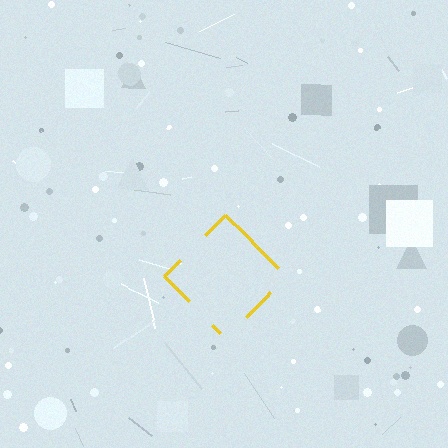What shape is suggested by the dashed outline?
The dashed outline suggests a diamond.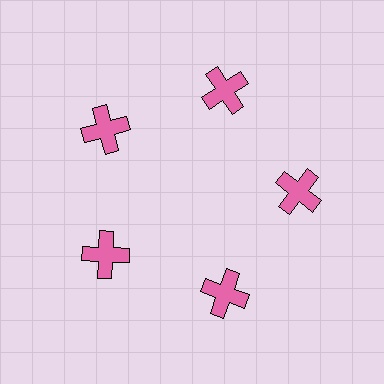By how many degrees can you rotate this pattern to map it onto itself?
The pattern maps onto itself every 72 degrees of rotation.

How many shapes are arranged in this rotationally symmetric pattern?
There are 5 shapes, arranged in 5 groups of 1.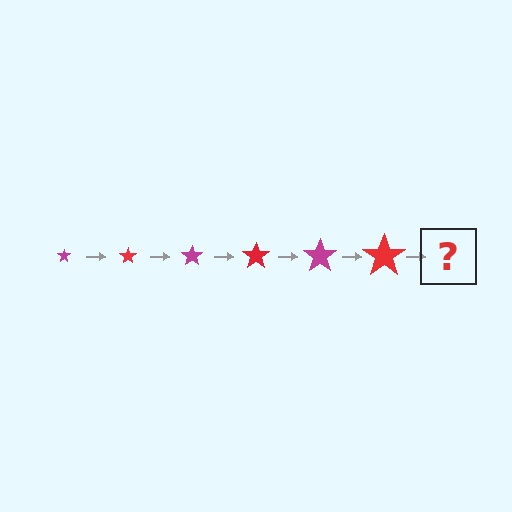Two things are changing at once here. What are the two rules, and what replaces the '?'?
The two rules are that the star grows larger each step and the color cycles through magenta and red. The '?' should be a magenta star, larger than the previous one.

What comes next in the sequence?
The next element should be a magenta star, larger than the previous one.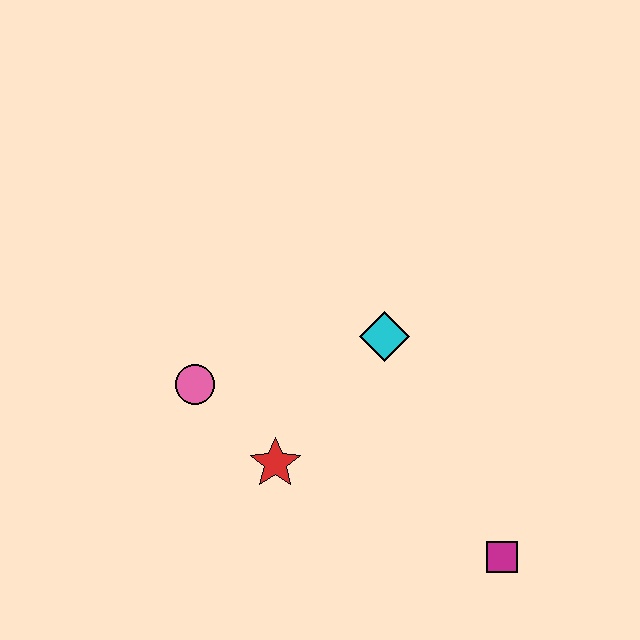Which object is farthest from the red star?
The magenta square is farthest from the red star.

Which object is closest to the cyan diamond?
The red star is closest to the cyan diamond.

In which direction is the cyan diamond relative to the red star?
The cyan diamond is above the red star.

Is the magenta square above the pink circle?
No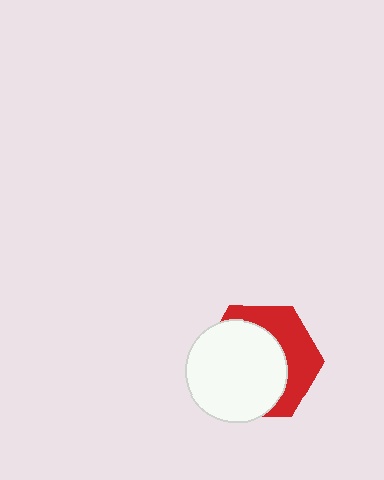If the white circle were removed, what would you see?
You would see the complete red hexagon.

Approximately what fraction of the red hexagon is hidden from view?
Roughly 61% of the red hexagon is hidden behind the white circle.